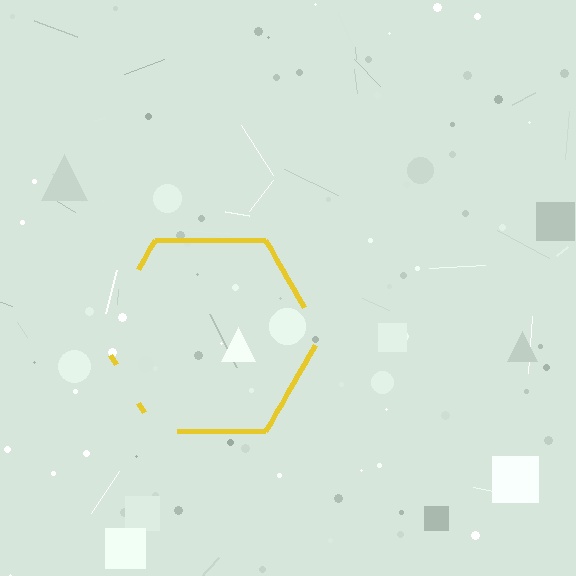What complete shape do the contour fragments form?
The contour fragments form a hexagon.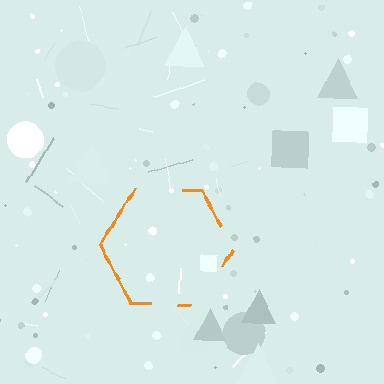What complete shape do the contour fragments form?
The contour fragments form a hexagon.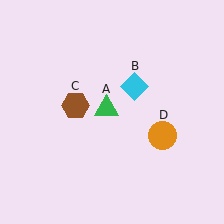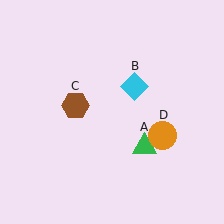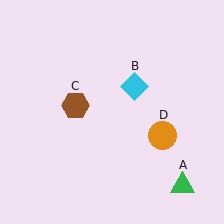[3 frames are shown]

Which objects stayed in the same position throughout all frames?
Cyan diamond (object B) and brown hexagon (object C) and orange circle (object D) remained stationary.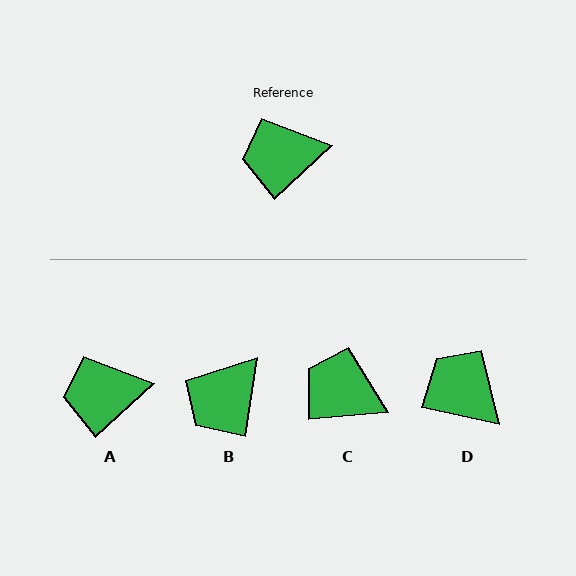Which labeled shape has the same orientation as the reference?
A.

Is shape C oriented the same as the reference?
No, it is off by about 38 degrees.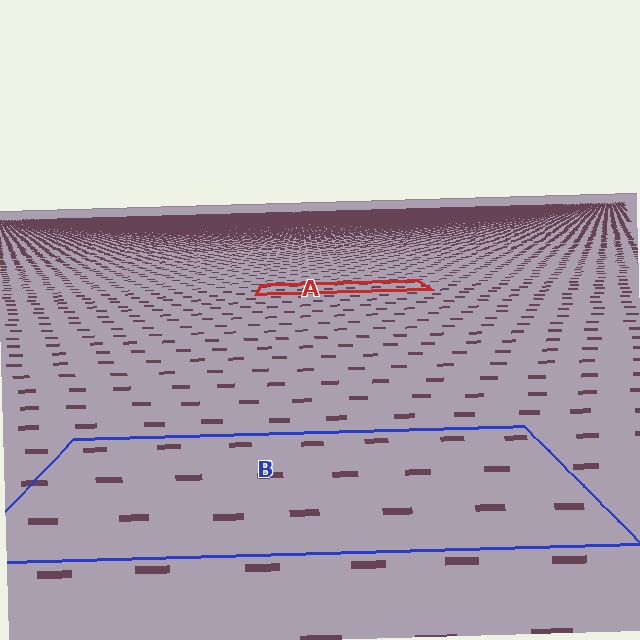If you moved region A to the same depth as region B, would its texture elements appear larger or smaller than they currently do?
They would appear larger. At a closer depth, the same texture elements are projected at a bigger on-screen size.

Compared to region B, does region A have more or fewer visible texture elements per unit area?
Region A has more texture elements per unit area — they are packed more densely because it is farther away.